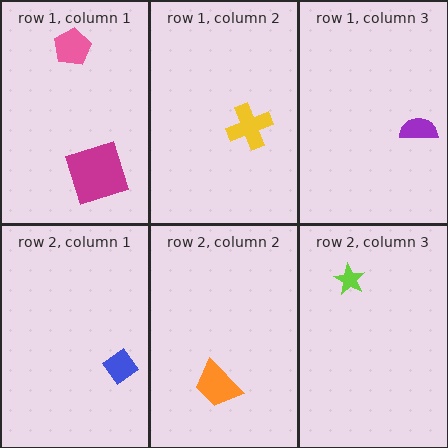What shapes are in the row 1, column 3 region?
The purple semicircle.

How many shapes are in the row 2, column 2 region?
1.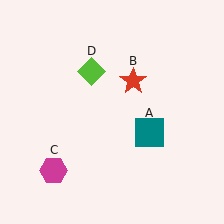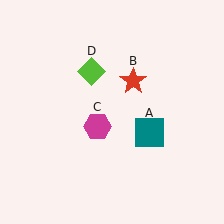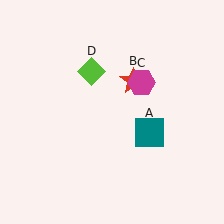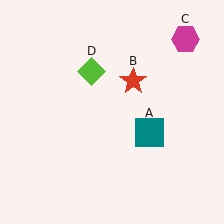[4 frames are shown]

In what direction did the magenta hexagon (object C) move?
The magenta hexagon (object C) moved up and to the right.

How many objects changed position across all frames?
1 object changed position: magenta hexagon (object C).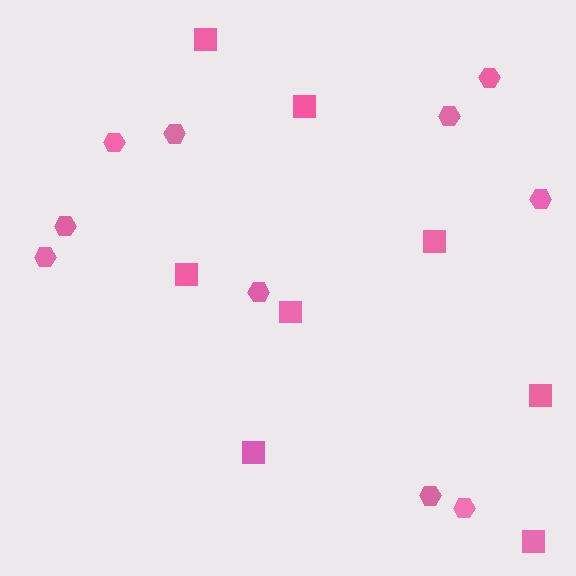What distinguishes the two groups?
There are 2 groups: one group of hexagons (10) and one group of squares (8).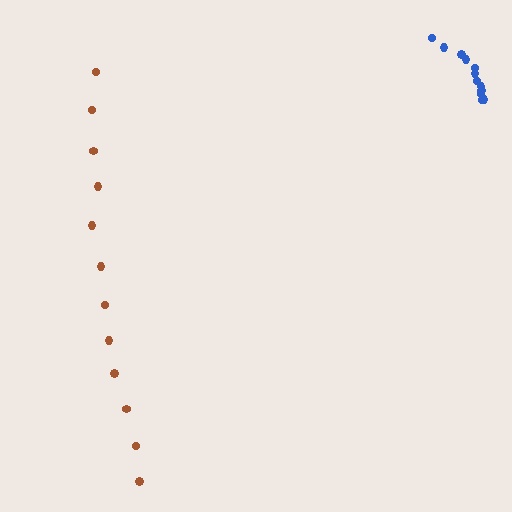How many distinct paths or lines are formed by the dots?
There are 2 distinct paths.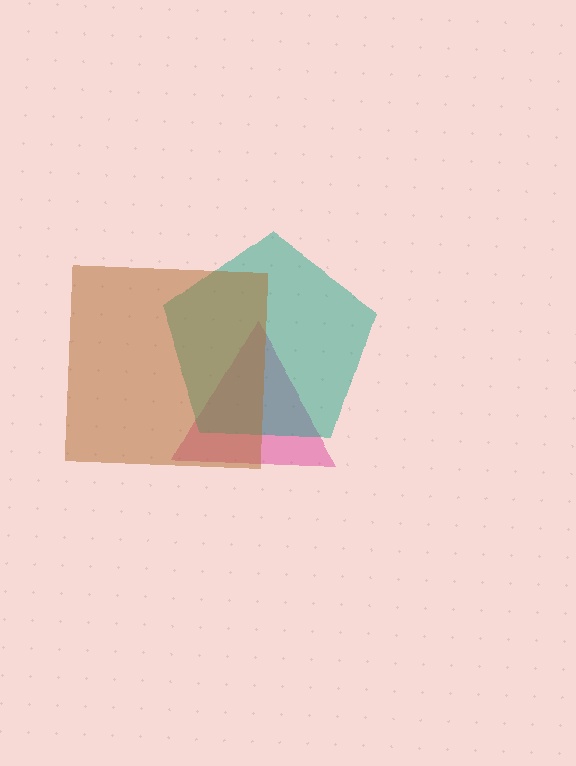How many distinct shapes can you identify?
There are 3 distinct shapes: a magenta triangle, a teal pentagon, a brown square.